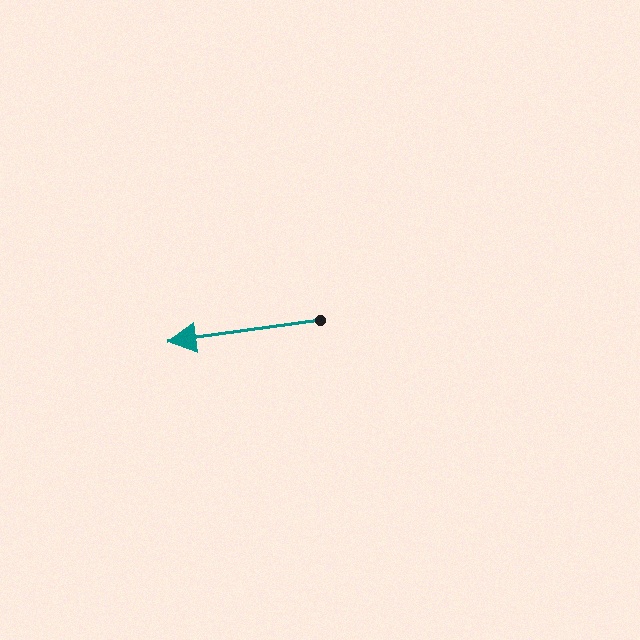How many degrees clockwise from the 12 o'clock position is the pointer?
Approximately 262 degrees.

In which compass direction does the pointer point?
West.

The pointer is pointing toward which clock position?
Roughly 9 o'clock.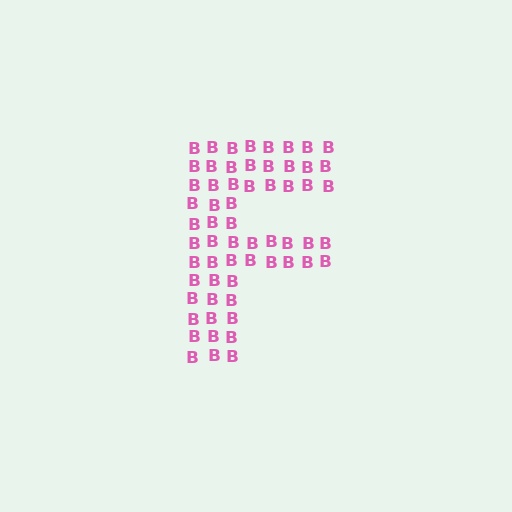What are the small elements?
The small elements are letter B's.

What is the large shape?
The large shape is the letter F.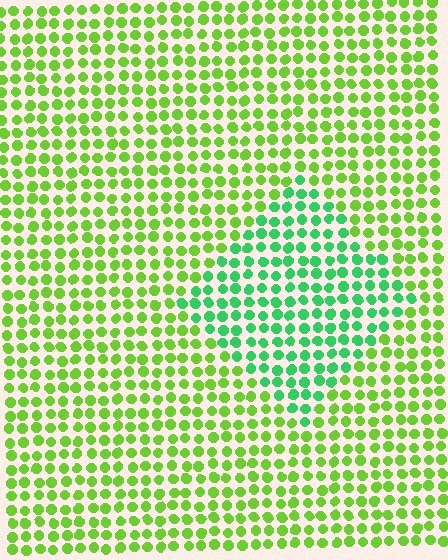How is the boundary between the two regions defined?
The boundary is defined purely by a slight shift in hue (about 41 degrees). Spacing, size, and orientation are identical on both sides.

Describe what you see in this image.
The image is filled with small lime elements in a uniform arrangement. A diamond-shaped region is visible where the elements are tinted to a slightly different hue, forming a subtle color boundary.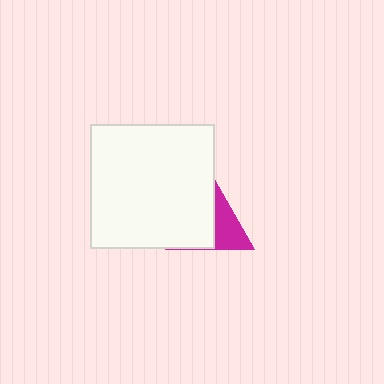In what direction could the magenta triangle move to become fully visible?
The magenta triangle could move right. That would shift it out from behind the white square entirely.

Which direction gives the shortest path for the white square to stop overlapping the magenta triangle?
Moving left gives the shortest separation.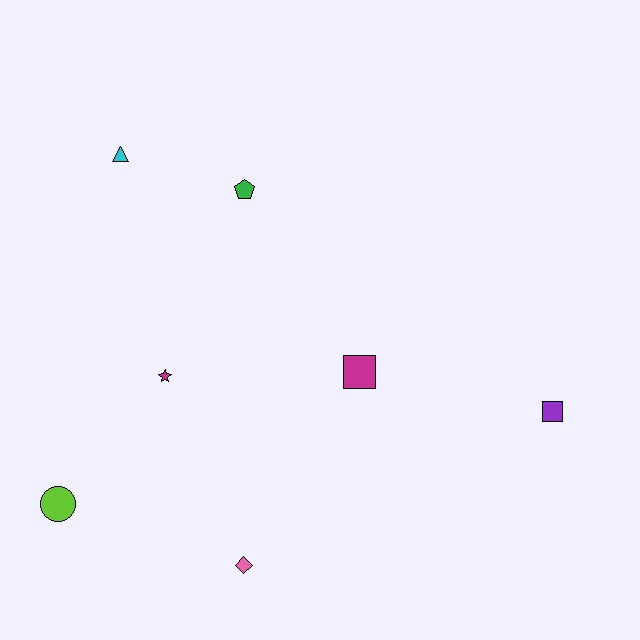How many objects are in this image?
There are 7 objects.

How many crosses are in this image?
There are no crosses.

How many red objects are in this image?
There are no red objects.